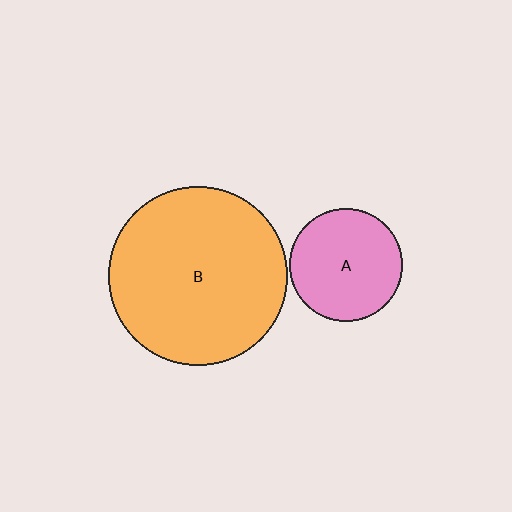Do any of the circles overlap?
No, none of the circles overlap.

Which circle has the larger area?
Circle B (orange).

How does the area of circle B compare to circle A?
Approximately 2.5 times.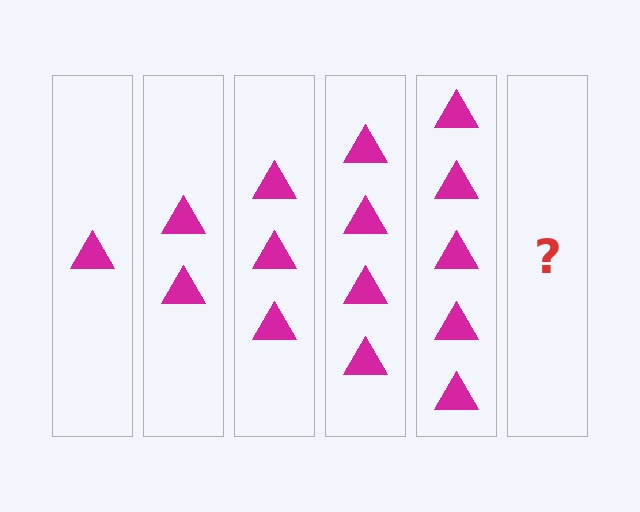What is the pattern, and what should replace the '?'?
The pattern is that each step adds one more triangle. The '?' should be 6 triangles.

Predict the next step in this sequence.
The next step is 6 triangles.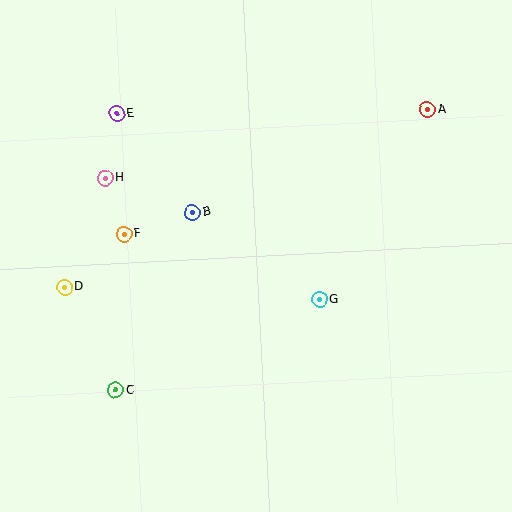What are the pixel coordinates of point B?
Point B is at (192, 213).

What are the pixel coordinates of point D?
Point D is at (65, 287).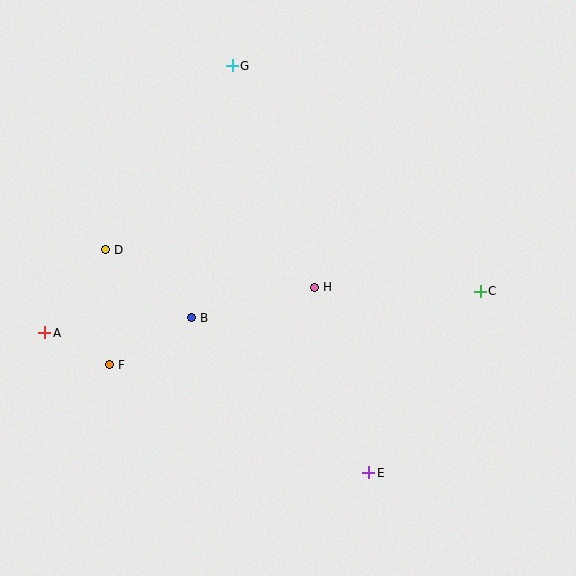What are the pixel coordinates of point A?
Point A is at (45, 333).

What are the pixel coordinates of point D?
Point D is at (106, 250).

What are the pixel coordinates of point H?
Point H is at (315, 287).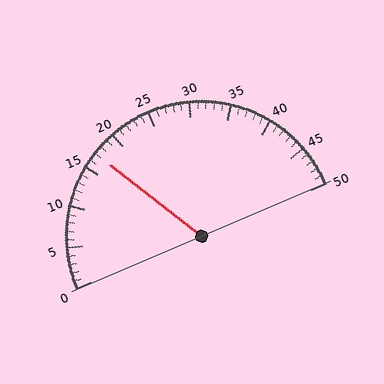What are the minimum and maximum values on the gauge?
The gauge ranges from 0 to 50.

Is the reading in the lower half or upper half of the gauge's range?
The reading is in the lower half of the range (0 to 50).